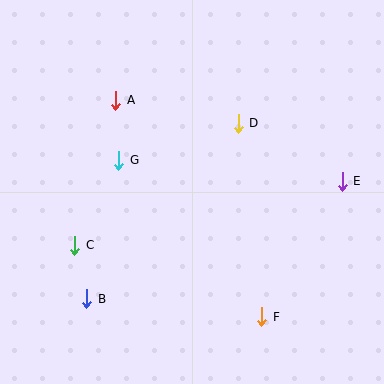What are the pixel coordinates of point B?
Point B is at (87, 299).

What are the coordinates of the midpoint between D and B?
The midpoint between D and B is at (162, 211).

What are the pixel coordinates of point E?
Point E is at (342, 181).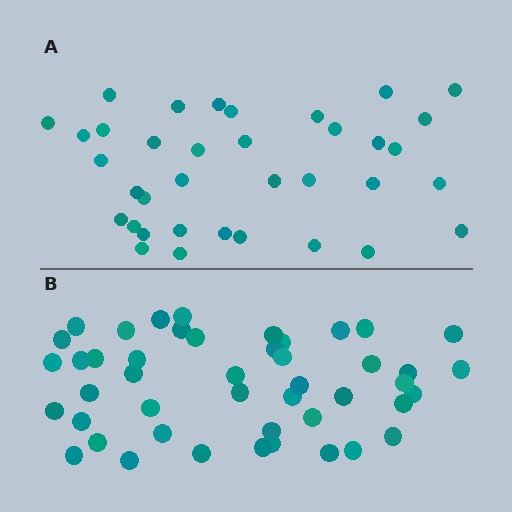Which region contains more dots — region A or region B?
Region B (the bottom region) has more dots.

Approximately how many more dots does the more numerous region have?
Region B has roughly 10 or so more dots than region A.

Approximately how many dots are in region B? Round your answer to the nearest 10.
About 50 dots. (The exact count is 46, which rounds to 50.)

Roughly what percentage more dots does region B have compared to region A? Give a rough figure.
About 30% more.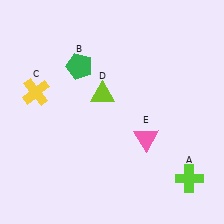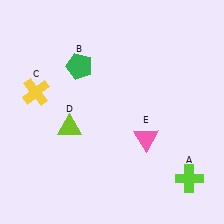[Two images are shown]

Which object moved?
The lime triangle (D) moved left.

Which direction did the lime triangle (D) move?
The lime triangle (D) moved left.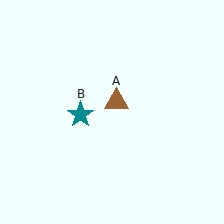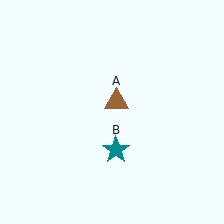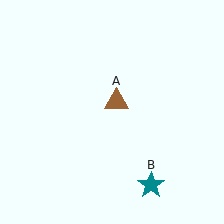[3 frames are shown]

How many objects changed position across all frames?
1 object changed position: teal star (object B).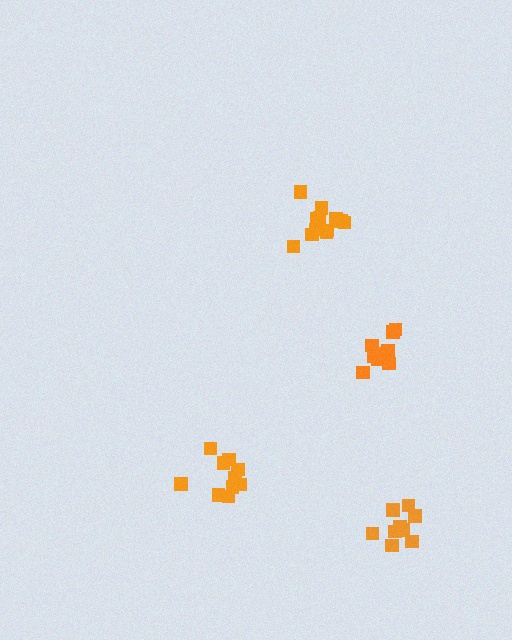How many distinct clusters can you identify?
There are 4 distinct clusters.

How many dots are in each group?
Group 1: 10 dots, Group 2: 9 dots, Group 3: 9 dots, Group 4: 12 dots (40 total).